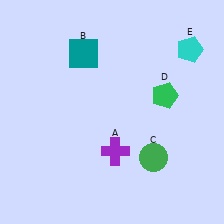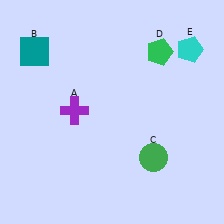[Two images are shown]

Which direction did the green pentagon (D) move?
The green pentagon (D) moved up.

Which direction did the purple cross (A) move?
The purple cross (A) moved up.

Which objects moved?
The objects that moved are: the purple cross (A), the teal square (B), the green pentagon (D).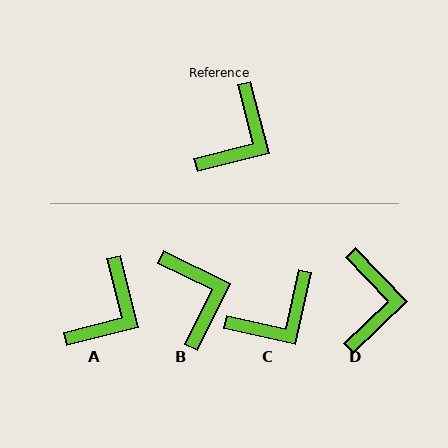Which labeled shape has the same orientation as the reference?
A.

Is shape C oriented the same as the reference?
No, it is off by about 27 degrees.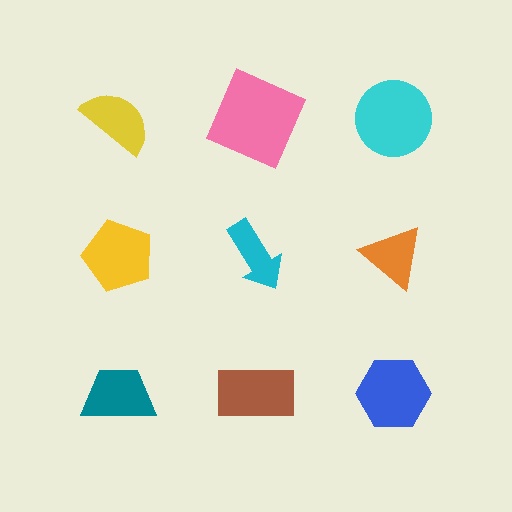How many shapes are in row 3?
3 shapes.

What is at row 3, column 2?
A brown rectangle.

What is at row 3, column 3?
A blue hexagon.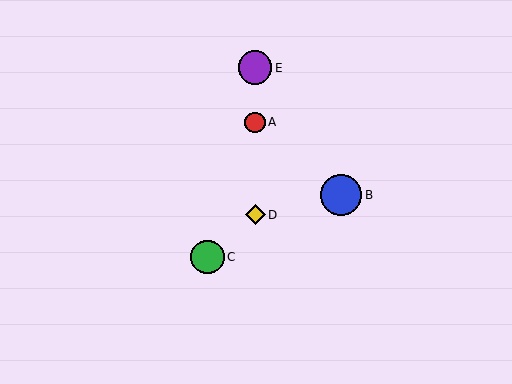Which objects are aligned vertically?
Objects A, D, E are aligned vertically.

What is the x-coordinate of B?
Object B is at x≈341.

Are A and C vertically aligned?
No, A is at x≈255 and C is at x≈207.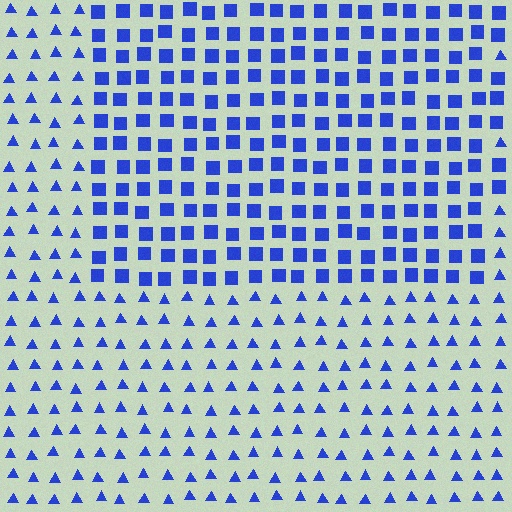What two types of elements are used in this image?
The image uses squares inside the rectangle region and triangles outside it.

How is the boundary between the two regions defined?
The boundary is defined by a change in element shape: squares inside vs. triangles outside. All elements share the same color and spacing.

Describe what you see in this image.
The image is filled with small blue elements arranged in a uniform grid. A rectangle-shaped region contains squares, while the surrounding area contains triangles. The boundary is defined purely by the change in element shape.